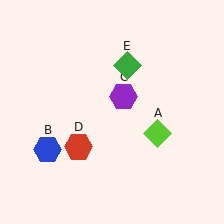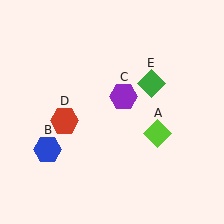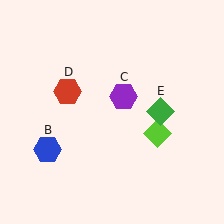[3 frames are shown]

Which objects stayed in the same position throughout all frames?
Lime diamond (object A) and blue hexagon (object B) and purple hexagon (object C) remained stationary.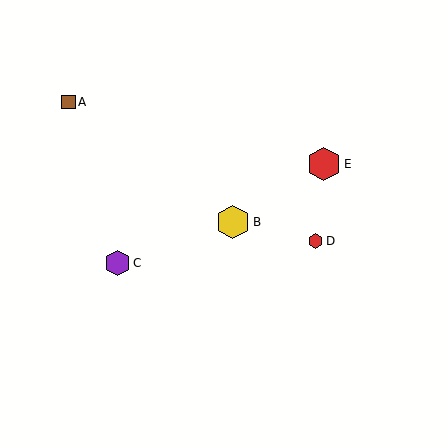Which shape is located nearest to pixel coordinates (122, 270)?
The purple hexagon (labeled C) at (117, 263) is nearest to that location.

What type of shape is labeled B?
Shape B is a yellow hexagon.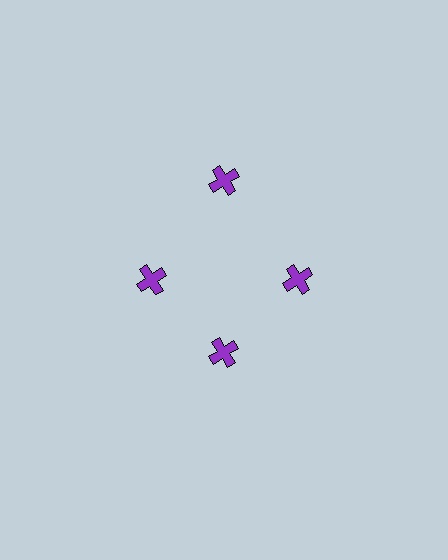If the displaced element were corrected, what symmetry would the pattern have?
It would have 4-fold rotational symmetry — the pattern would map onto itself every 90 degrees.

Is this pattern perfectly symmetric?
No. The 4 purple crosses are arranged in a ring, but one element near the 12 o'clock position is pushed outward from the center, breaking the 4-fold rotational symmetry.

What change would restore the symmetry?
The symmetry would be restored by moving it inward, back onto the ring so that all 4 crosses sit at equal angles and equal distance from the center.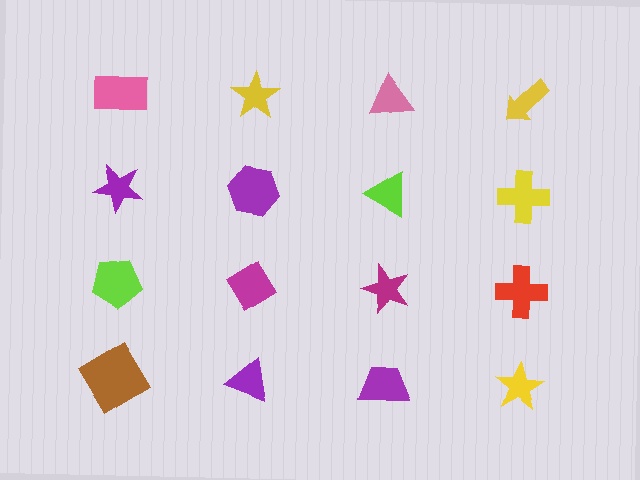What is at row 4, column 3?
A purple trapezoid.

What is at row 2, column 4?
A yellow cross.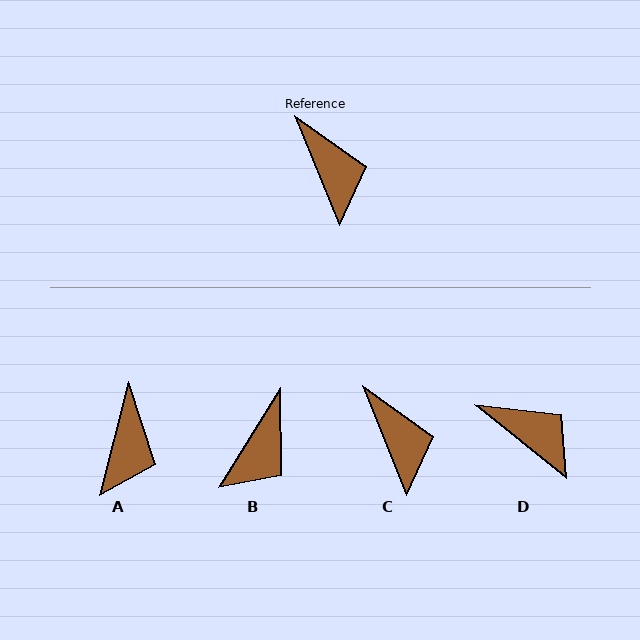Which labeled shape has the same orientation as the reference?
C.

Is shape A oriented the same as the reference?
No, it is off by about 36 degrees.